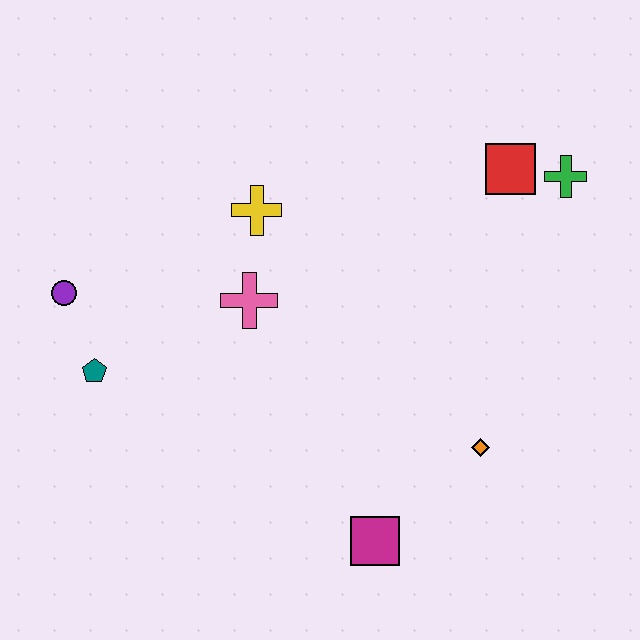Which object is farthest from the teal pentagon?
The green cross is farthest from the teal pentagon.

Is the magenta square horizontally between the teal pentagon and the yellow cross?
No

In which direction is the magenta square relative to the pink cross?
The magenta square is below the pink cross.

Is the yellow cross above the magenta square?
Yes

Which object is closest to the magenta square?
The orange diamond is closest to the magenta square.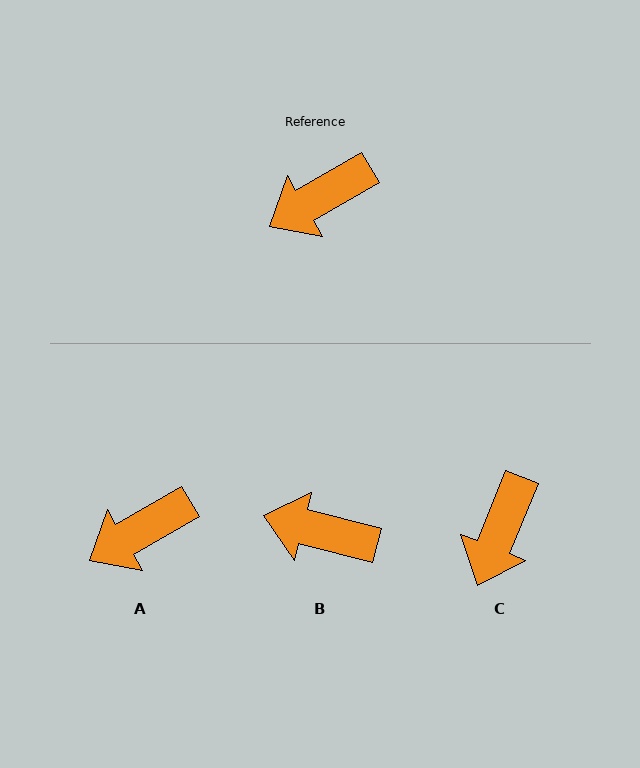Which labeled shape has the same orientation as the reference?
A.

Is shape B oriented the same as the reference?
No, it is off by about 45 degrees.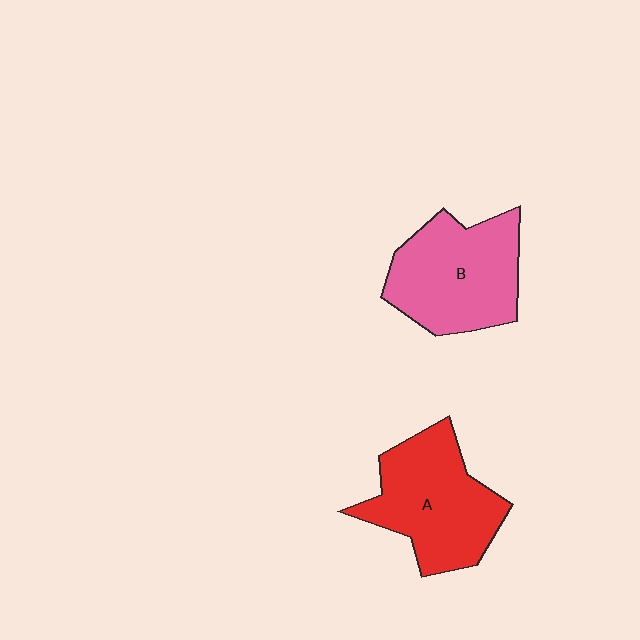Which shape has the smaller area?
Shape B (pink).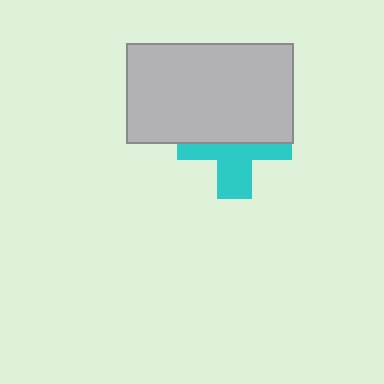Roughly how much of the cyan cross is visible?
About half of it is visible (roughly 47%).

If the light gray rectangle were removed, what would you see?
You would see the complete cyan cross.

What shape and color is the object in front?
The object in front is a light gray rectangle.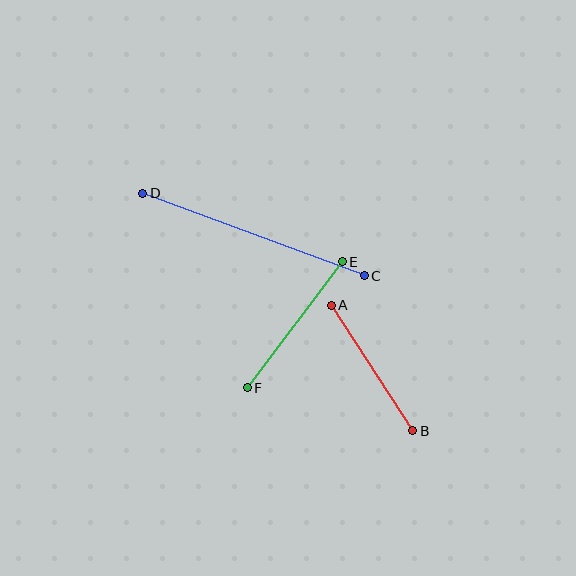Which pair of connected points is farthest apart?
Points C and D are farthest apart.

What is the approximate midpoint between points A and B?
The midpoint is at approximately (372, 368) pixels.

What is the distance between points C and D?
The distance is approximately 236 pixels.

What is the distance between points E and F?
The distance is approximately 158 pixels.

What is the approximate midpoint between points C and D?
The midpoint is at approximately (253, 234) pixels.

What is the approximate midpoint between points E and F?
The midpoint is at approximately (295, 325) pixels.